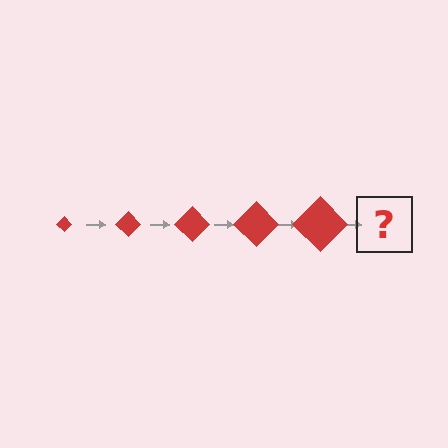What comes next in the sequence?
The next element should be a red diamond, larger than the previous one.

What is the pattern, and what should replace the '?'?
The pattern is that the diamond gets progressively larger each step. The '?' should be a red diamond, larger than the previous one.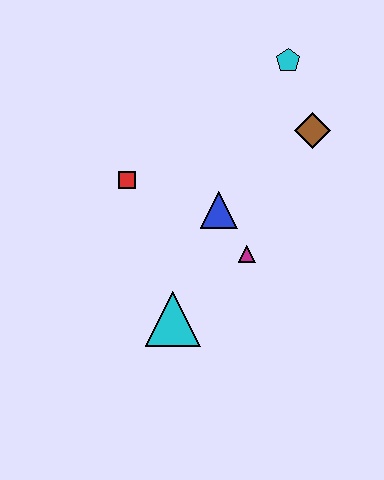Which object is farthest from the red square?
The cyan pentagon is farthest from the red square.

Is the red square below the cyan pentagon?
Yes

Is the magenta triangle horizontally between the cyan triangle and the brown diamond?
Yes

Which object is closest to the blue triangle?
The magenta triangle is closest to the blue triangle.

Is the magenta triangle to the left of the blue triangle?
No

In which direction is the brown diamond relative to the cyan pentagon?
The brown diamond is below the cyan pentagon.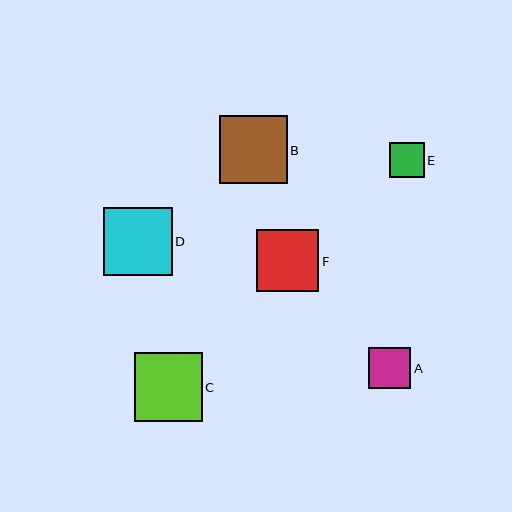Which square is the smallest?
Square E is the smallest with a size of approximately 35 pixels.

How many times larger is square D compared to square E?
Square D is approximately 2.0 times the size of square E.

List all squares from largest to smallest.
From largest to smallest: D, C, B, F, A, E.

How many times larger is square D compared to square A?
Square D is approximately 1.6 times the size of square A.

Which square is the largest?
Square D is the largest with a size of approximately 68 pixels.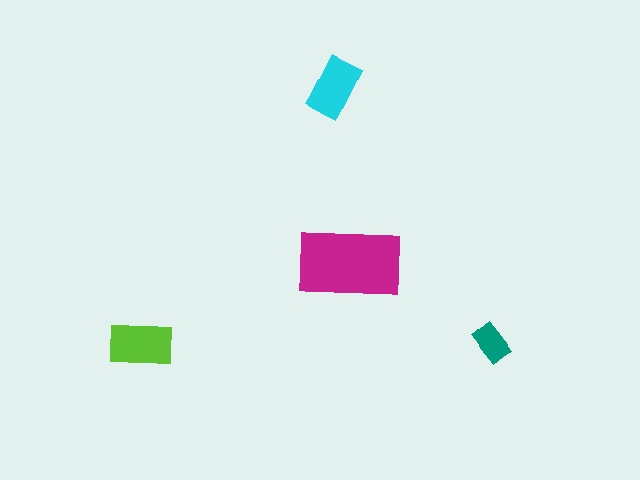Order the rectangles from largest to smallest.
the magenta one, the lime one, the cyan one, the teal one.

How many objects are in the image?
There are 4 objects in the image.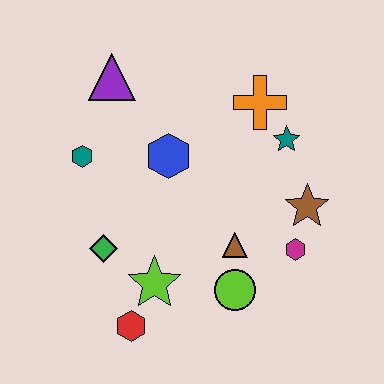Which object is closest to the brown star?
The magenta hexagon is closest to the brown star.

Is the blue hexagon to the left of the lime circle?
Yes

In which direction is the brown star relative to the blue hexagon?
The brown star is to the right of the blue hexagon.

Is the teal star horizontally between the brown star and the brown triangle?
Yes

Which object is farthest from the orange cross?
The red hexagon is farthest from the orange cross.